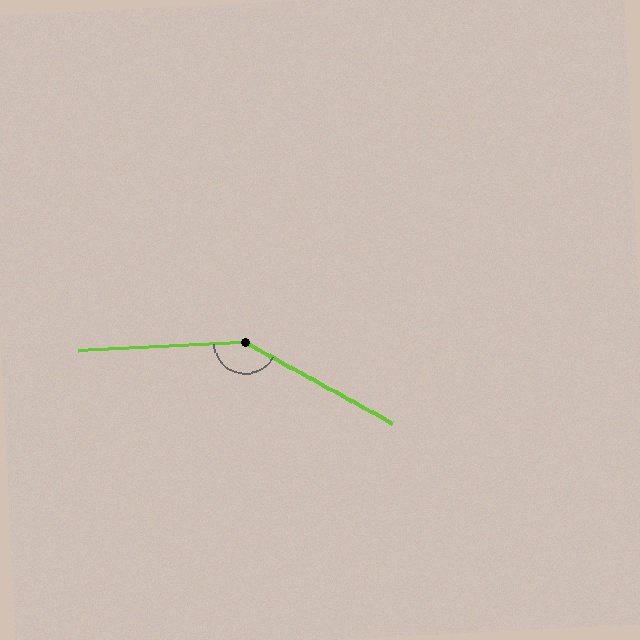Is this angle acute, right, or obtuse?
It is obtuse.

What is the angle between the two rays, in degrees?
Approximately 148 degrees.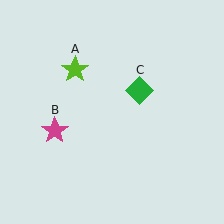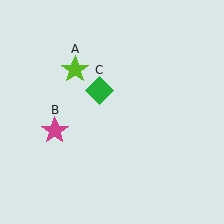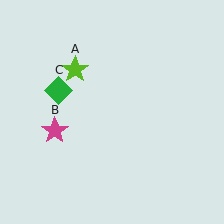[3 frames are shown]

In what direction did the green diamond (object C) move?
The green diamond (object C) moved left.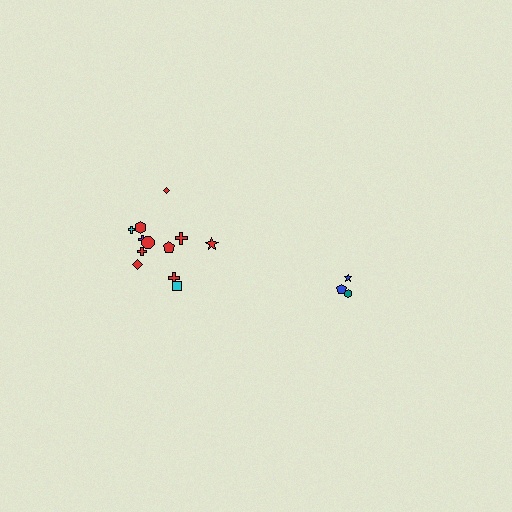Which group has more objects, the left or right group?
The left group.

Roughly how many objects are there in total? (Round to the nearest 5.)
Roughly 15 objects in total.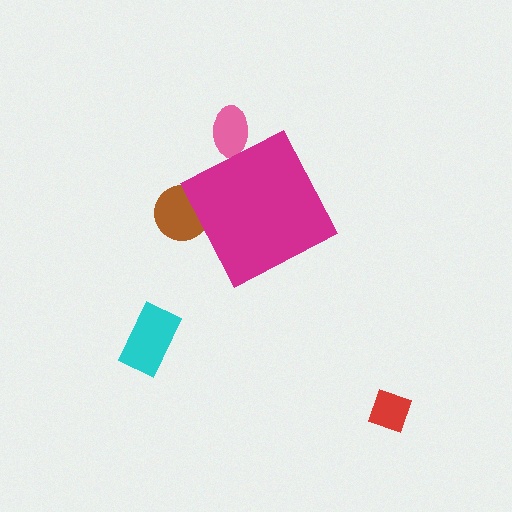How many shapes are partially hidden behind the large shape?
2 shapes are partially hidden.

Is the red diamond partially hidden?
No, the red diamond is fully visible.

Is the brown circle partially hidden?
Yes, the brown circle is partially hidden behind the magenta diamond.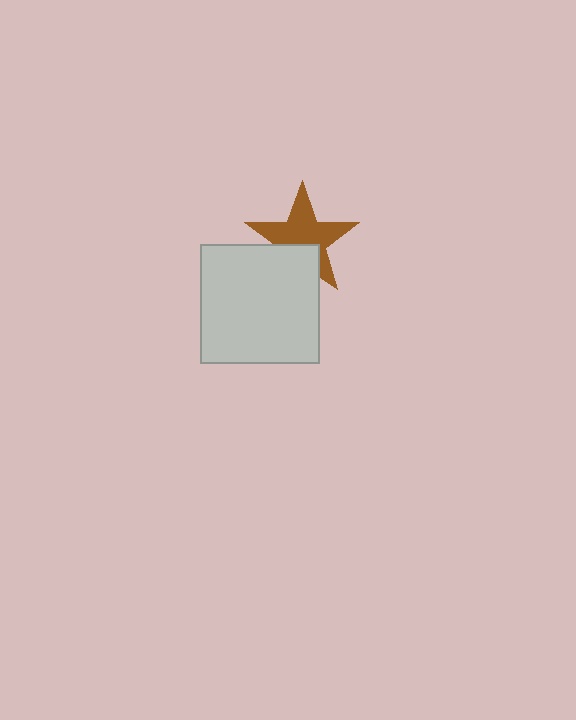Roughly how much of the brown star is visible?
Most of it is visible (roughly 68%).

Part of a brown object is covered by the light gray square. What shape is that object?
It is a star.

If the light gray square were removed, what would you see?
You would see the complete brown star.